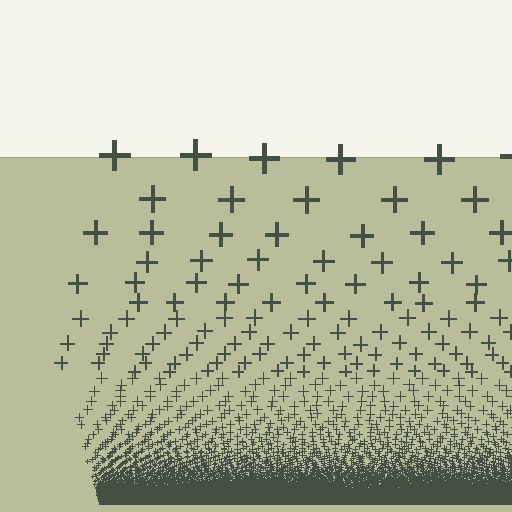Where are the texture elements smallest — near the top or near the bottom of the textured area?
Near the bottom.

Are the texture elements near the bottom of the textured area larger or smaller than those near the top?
Smaller. The gradient is inverted — elements near the bottom are smaller and denser.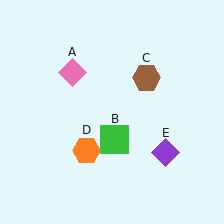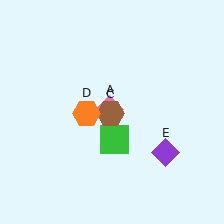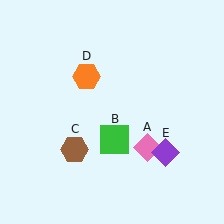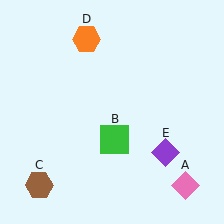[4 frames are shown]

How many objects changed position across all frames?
3 objects changed position: pink diamond (object A), brown hexagon (object C), orange hexagon (object D).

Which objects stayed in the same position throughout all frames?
Green square (object B) and purple diamond (object E) remained stationary.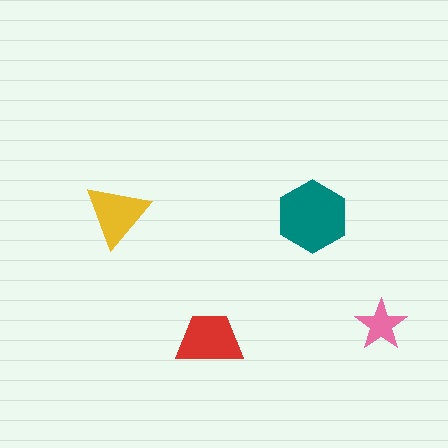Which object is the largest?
The teal hexagon.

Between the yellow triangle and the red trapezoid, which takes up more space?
The red trapezoid.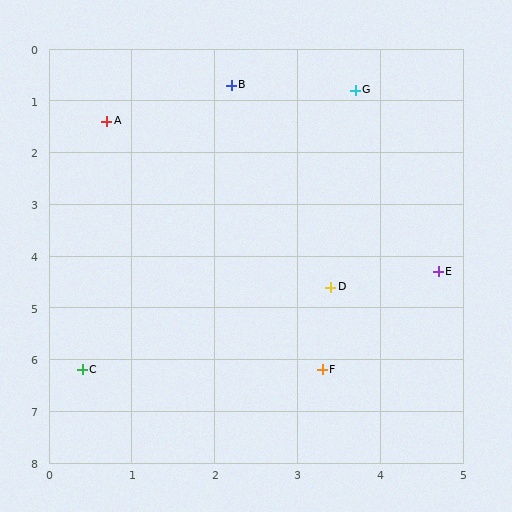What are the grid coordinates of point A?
Point A is at approximately (0.7, 1.4).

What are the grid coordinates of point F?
Point F is at approximately (3.3, 6.2).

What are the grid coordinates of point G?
Point G is at approximately (3.7, 0.8).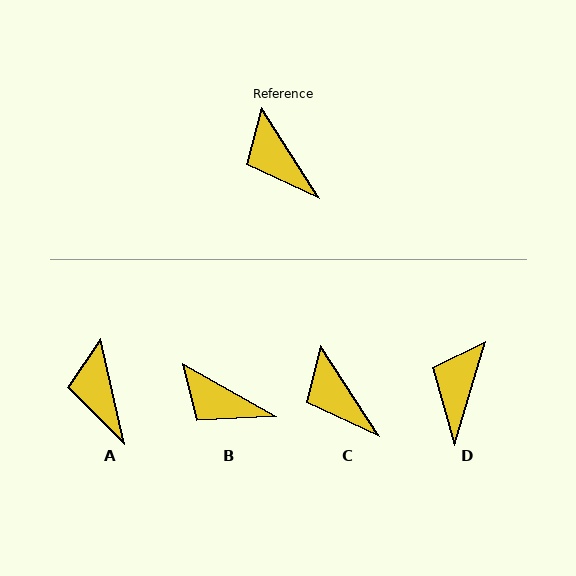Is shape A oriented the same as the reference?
No, it is off by about 20 degrees.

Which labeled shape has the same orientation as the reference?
C.